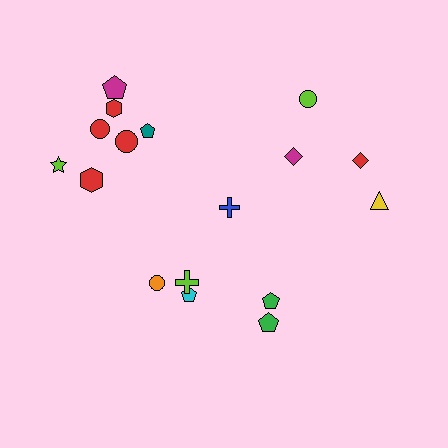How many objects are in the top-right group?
There are 5 objects.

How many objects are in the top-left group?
There are 7 objects.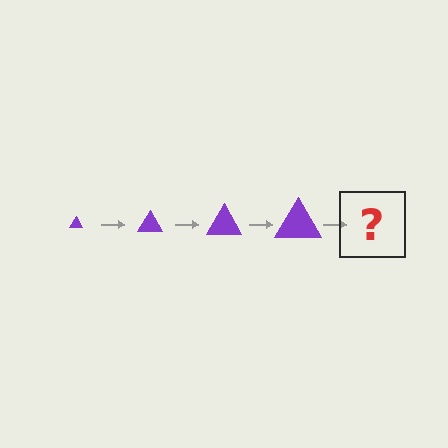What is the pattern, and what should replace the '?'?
The pattern is that the triangle gets progressively larger each step. The '?' should be a purple triangle, larger than the previous one.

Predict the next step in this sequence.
The next step is a purple triangle, larger than the previous one.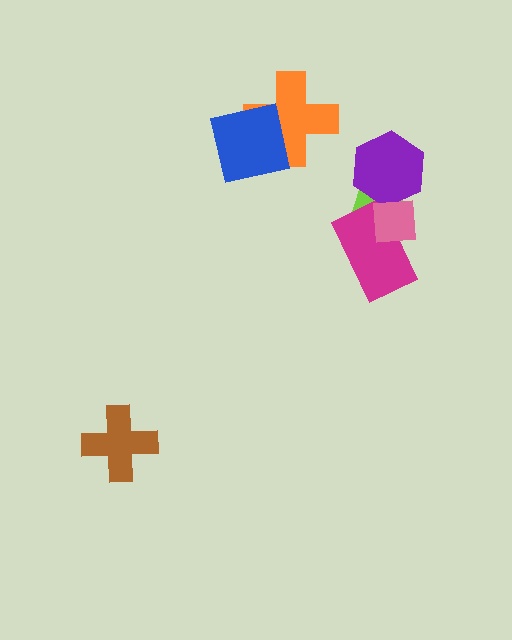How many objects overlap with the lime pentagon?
3 objects overlap with the lime pentagon.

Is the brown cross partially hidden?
No, no other shape covers it.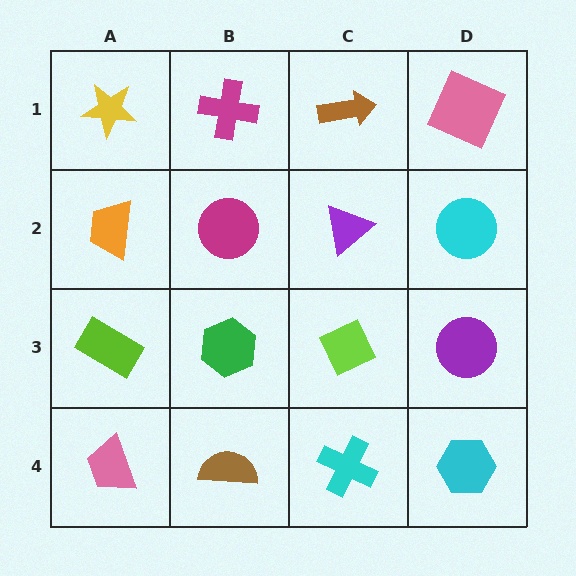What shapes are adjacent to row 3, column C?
A purple triangle (row 2, column C), a cyan cross (row 4, column C), a green hexagon (row 3, column B), a purple circle (row 3, column D).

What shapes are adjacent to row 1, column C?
A purple triangle (row 2, column C), a magenta cross (row 1, column B), a pink square (row 1, column D).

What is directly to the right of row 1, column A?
A magenta cross.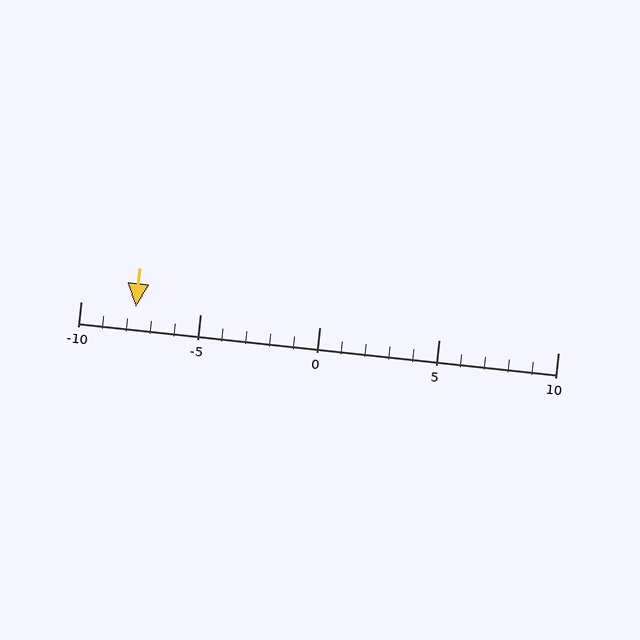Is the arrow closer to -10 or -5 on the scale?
The arrow is closer to -10.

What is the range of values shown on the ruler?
The ruler shows values from -10 to 10.